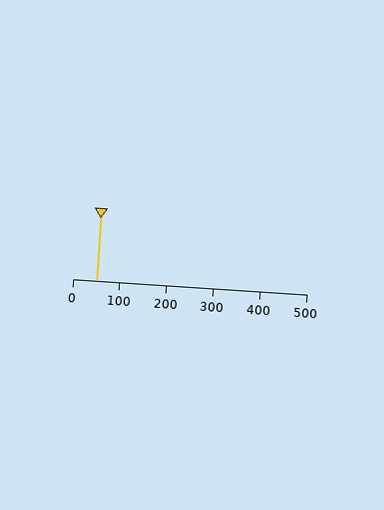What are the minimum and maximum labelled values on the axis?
The axis runs from 0 to 500.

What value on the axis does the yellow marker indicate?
The marker indicates approximately 50.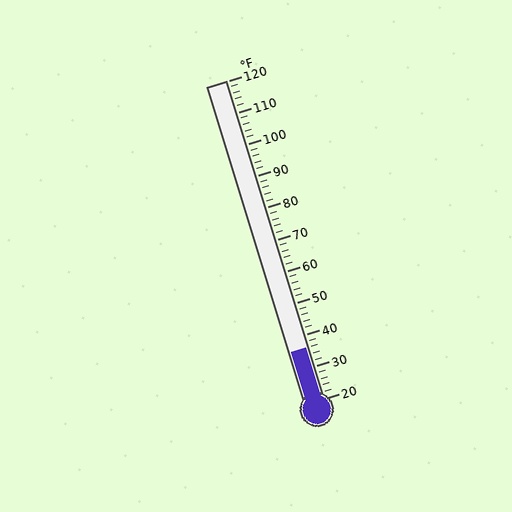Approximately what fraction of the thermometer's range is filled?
The thermometer is filled to approximately 15% of its range.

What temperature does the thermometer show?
The thermometer shows approximately 36°F.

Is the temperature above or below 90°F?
The temperature is below 90°F.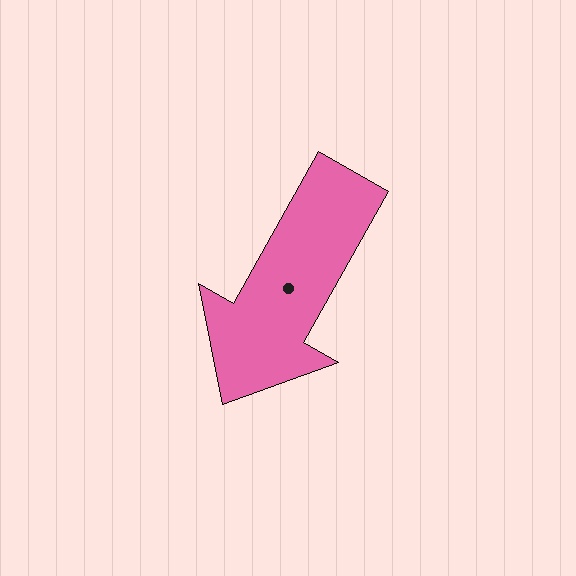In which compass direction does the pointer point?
Southwest.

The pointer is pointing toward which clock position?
Roughly 7 o'clock.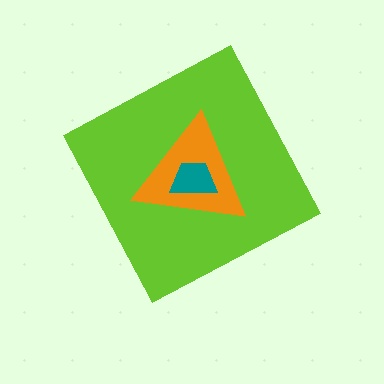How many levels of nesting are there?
3.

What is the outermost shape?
The lime diamond.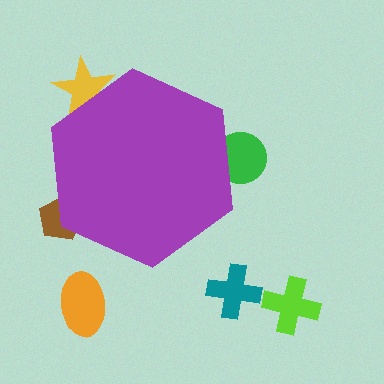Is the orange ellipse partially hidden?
No, the orange ellipse is fully visible.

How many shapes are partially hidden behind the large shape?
3 shapes are partially hidden.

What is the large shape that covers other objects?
A purple hexagon.